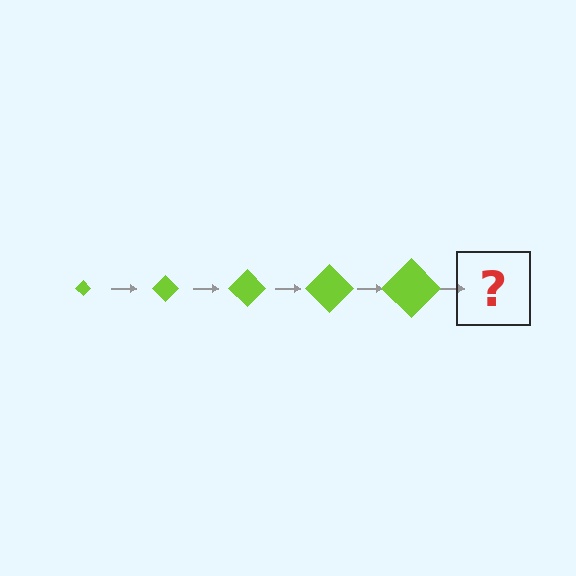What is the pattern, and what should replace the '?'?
The pattern is that the diamond gets progressively larger each step. The '?' should be a lime diamond, larger than the previous one.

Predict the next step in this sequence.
The next step is a lime diamond, larger than the previous one.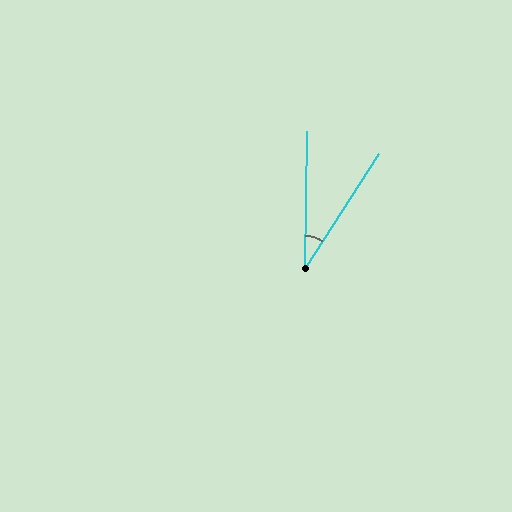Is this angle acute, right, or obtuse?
It is acute.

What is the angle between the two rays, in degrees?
Approximately 32 degrees.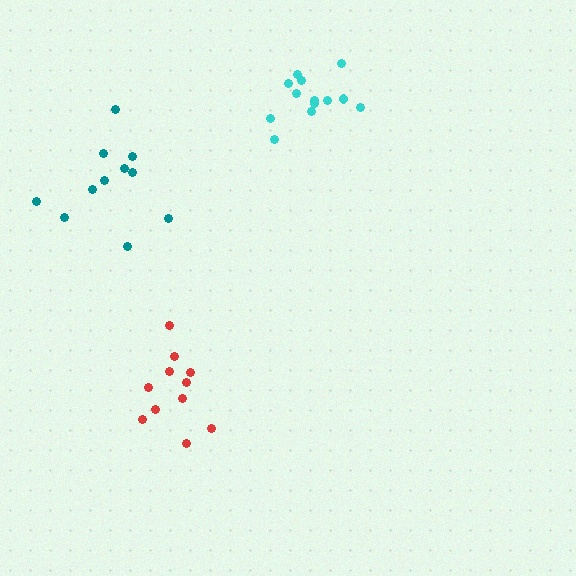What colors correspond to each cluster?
The clusters are colored: red, teal, cyan.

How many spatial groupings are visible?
There are 3 spatial groupings.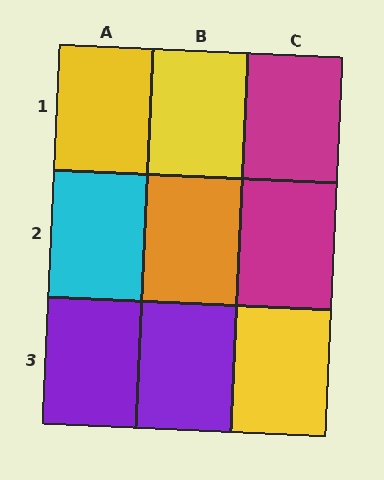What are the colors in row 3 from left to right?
Purple, purple, yellow.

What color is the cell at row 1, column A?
Yellow.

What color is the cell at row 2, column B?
Orange.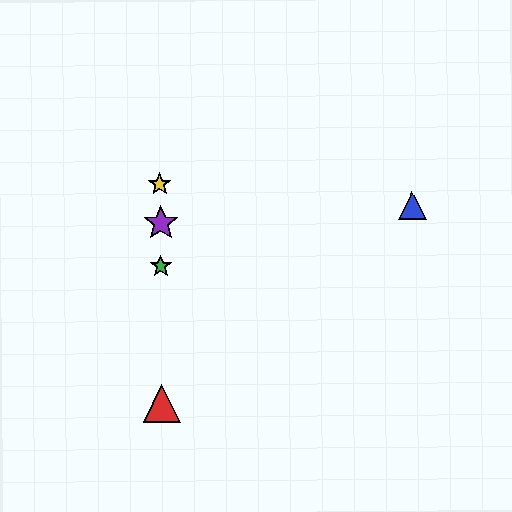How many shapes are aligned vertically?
4 shapes (the red triangle, the green star, the yellow star, the purple star) are aligned vertically.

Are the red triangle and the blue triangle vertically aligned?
No, the red triangle is at x≈162 and the blue triangle is at x≈412.